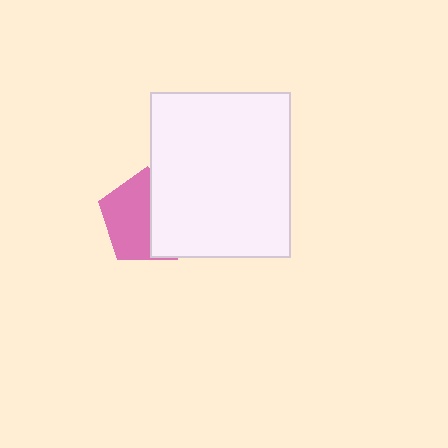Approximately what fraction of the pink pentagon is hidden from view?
Roughly 46% of the pink pentagon is hidden behind the white rectangle.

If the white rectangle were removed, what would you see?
You would see the complete pink pentagon.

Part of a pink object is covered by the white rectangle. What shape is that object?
It is a pentagon.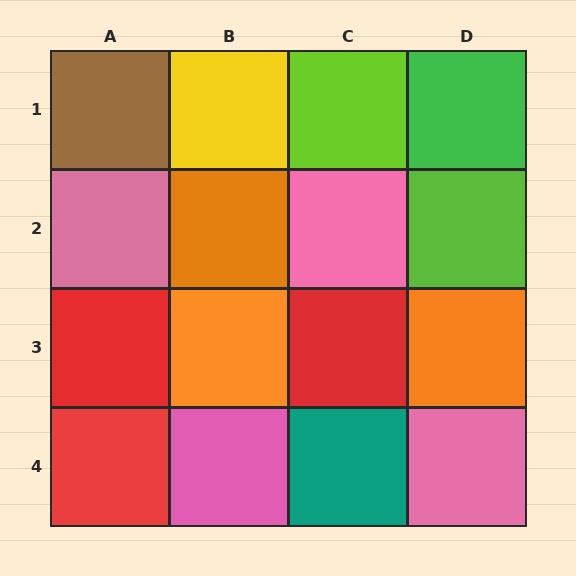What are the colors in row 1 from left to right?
Brown, yellow, lime, green.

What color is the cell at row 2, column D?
Lime.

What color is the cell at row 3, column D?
Orange.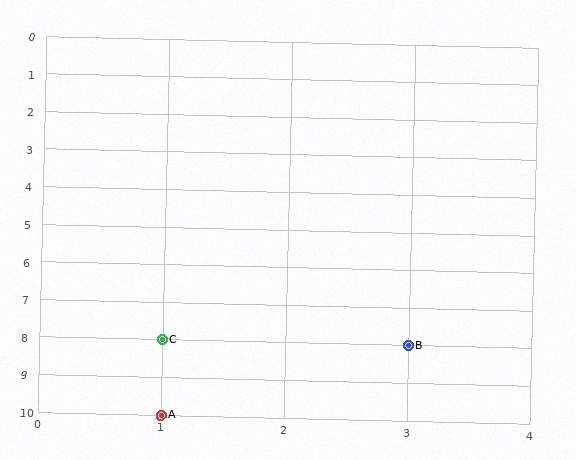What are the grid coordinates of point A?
Point A is at grid coordinates (1, 10).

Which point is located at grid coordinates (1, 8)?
Point C is at (1, 8).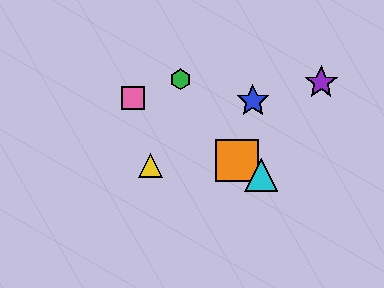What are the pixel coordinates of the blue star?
The blue star is at (253, 101).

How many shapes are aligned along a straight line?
4 shapes (the red star, the orange square, the cyan triangle, the pink square) are aligned along a straight line.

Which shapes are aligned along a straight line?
The red star, the orange square, the cyan triangle, the pink square are aligned along a straight line.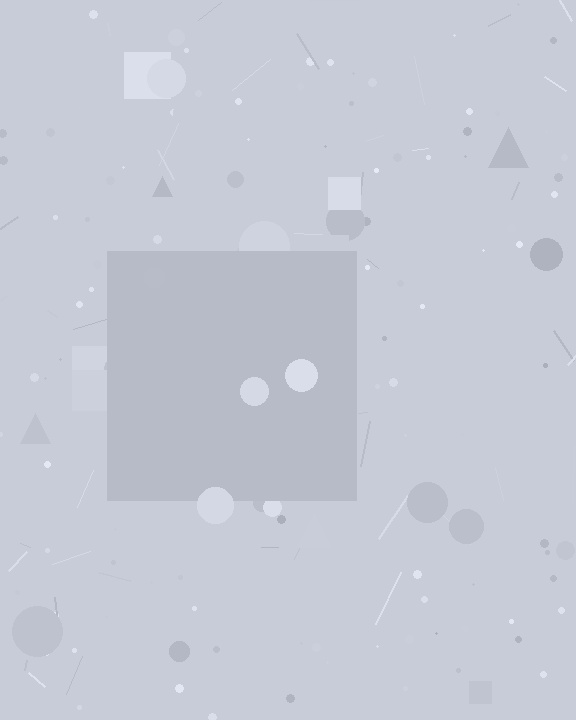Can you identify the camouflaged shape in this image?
The camouflaged shape is a square.